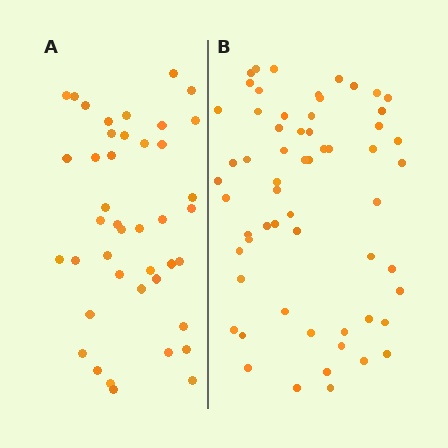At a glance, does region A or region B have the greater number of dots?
Region B (the right region) has more dots.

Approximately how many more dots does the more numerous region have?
Region B has approximately 20 more dots than region A.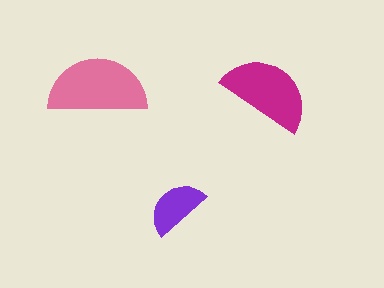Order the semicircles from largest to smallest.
the pink one, the magenta one, the purple one.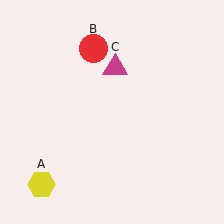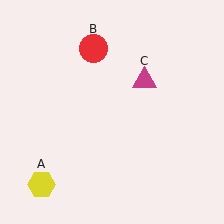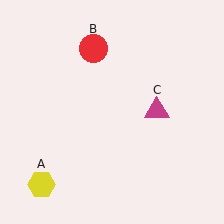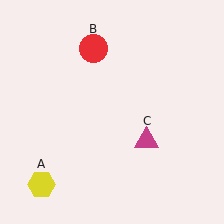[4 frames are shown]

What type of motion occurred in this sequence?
The magenta triangle (object C) rotated clockwise around the center of the scene.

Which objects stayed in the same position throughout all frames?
Yellow hexagon (object A) and red circle (object B) remained stationary.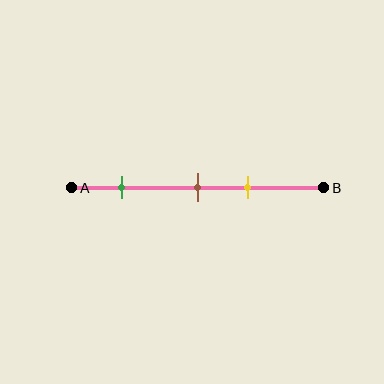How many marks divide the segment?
There are 3 marks dividing the segment.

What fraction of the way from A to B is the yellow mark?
The yellow mark is approximately 70% (0.7) of the way from A to B.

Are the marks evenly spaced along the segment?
No, the marks are not evenly spaced.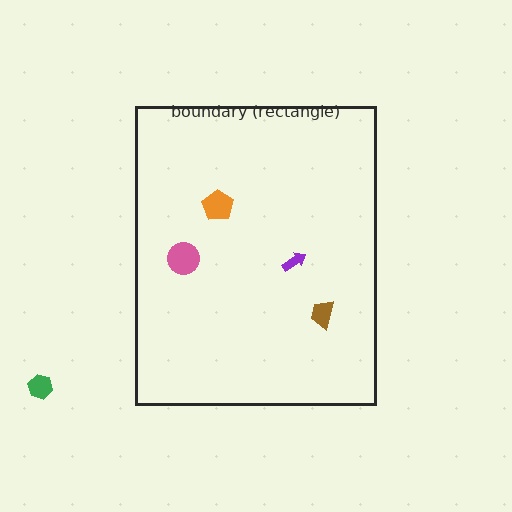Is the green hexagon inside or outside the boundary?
Outside.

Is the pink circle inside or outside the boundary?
Inside.